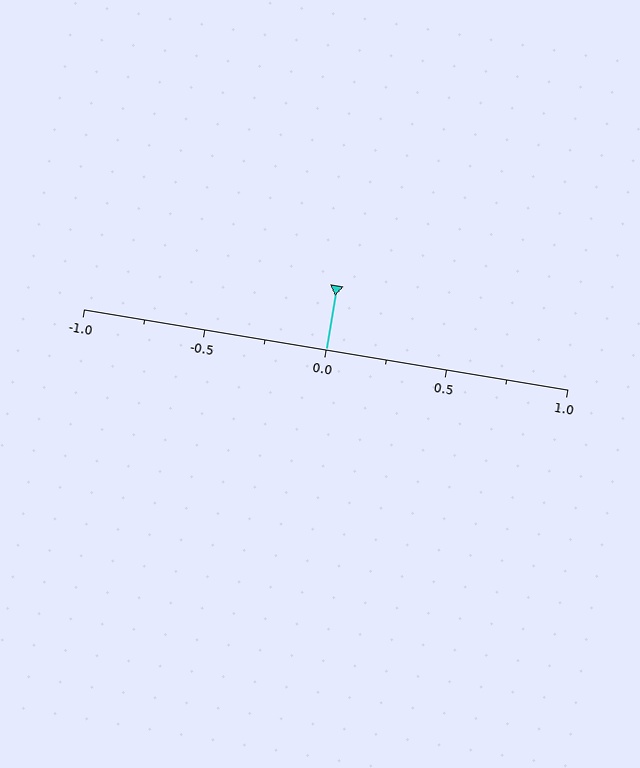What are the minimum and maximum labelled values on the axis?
The axis runs from -1.0 to 1.0.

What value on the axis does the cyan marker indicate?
The marker indicates approximately 0.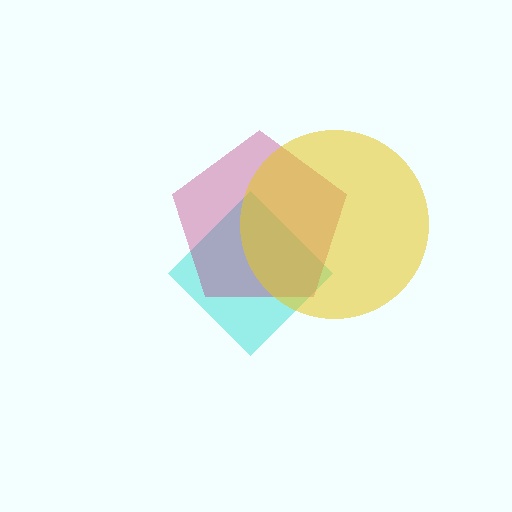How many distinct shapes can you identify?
There are 3 distinct shapes: a cyan diamond, a magenta pentagon, a yellow circle.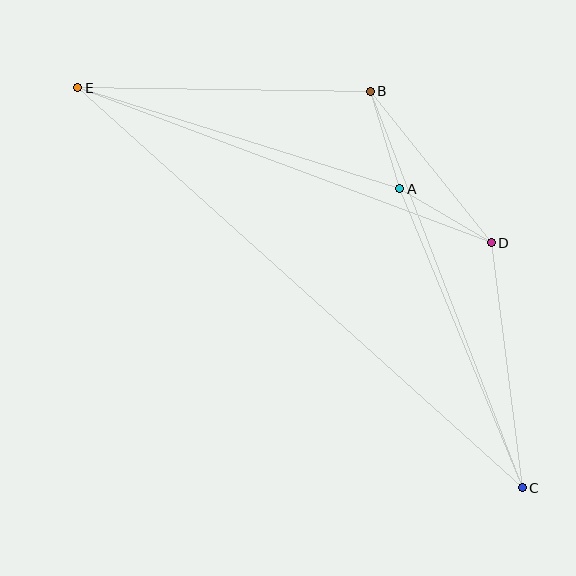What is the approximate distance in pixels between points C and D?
The distance between C and D is approximately 247 pixels.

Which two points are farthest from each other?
Points C and E are farthest from each other.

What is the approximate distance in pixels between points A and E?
The distance between A and E is approximately 337 pixels.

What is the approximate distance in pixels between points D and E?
The distance between D and E is approximately 442 pixels.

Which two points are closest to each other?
Points A and B are closest to each other.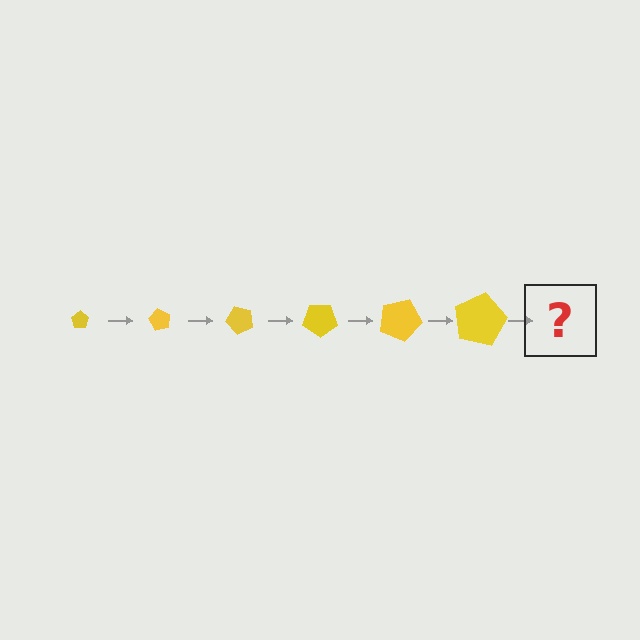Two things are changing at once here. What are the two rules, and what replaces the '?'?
The two rules are that the pentagon grows larger each step and it rotates 60 degrees each step. The '?' should be a pentagon, larger than the previous one and rotated 360 degrees from the start.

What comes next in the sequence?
The next element should be a pentagon, larger than the previous one and rotated 360 degrees from the start.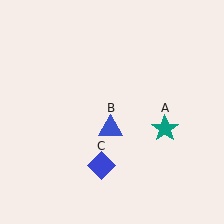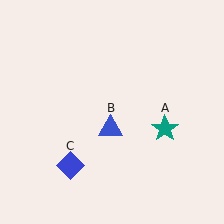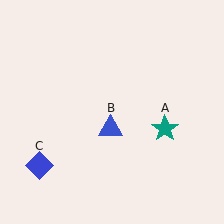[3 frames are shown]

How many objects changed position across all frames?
1 object changed position: blue diamond (object C).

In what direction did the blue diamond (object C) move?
The blue diamond (object C) moved left.